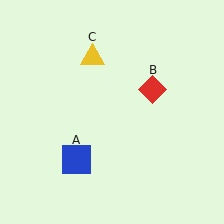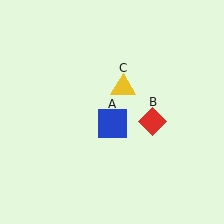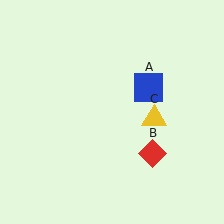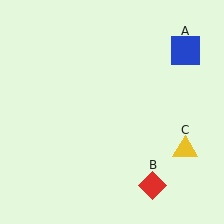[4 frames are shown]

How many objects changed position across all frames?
3 objects changed position: blue square (object A), red diamond (object B), yellow triangle (object C).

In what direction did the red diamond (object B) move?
The red diamond (object B) moved down.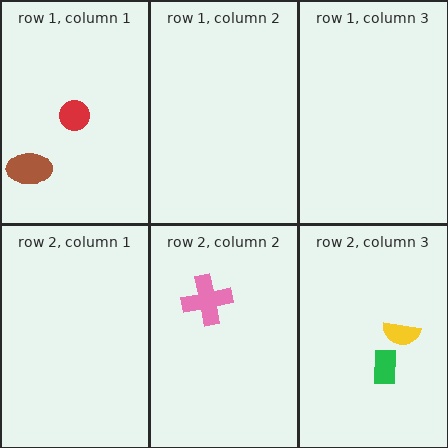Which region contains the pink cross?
The row 2, column 2 region.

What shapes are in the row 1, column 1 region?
The brown ellipse, the red circle.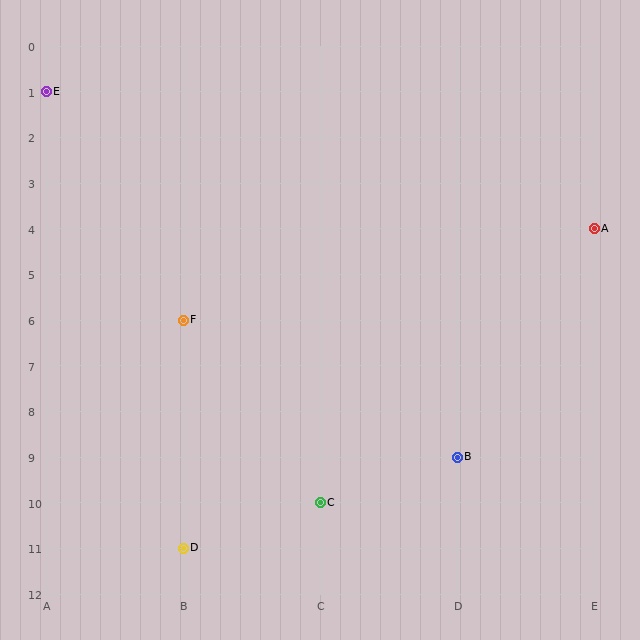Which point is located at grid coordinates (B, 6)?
Point F is at (B, 6).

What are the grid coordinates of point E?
Point E is at grid coordinates (A, 1).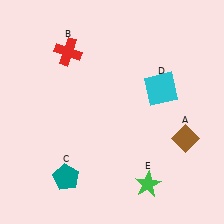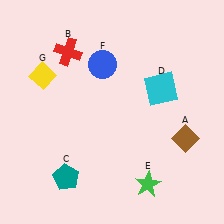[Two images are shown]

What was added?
A blue circle (F), a yellow diamond (G) were added in Image 2.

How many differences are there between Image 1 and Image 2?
There are 2 differences between the two images.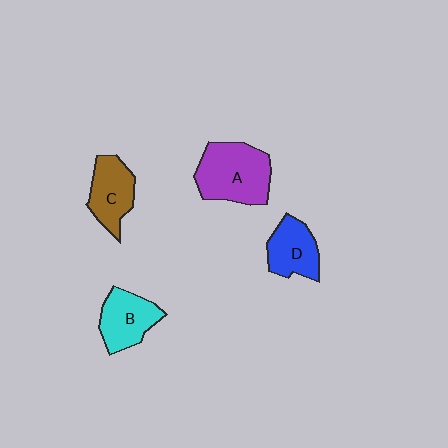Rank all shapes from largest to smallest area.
From largest to smallest: A (purple), B (cyan), C (brown), D (blue).